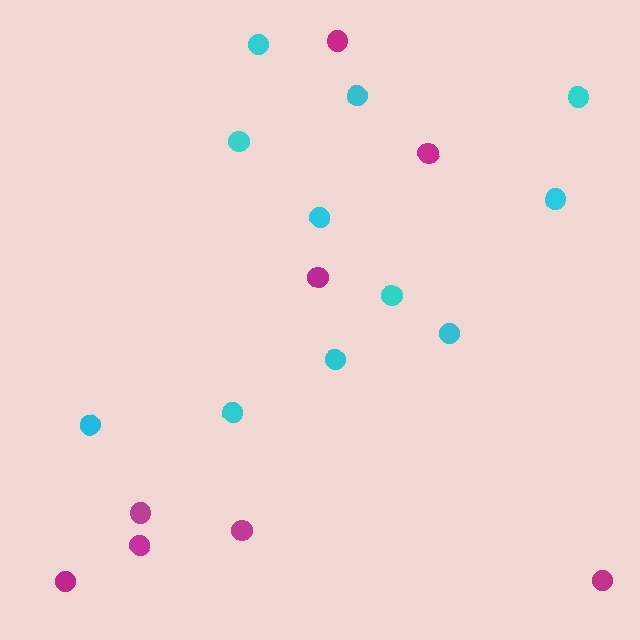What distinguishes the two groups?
There are 2 groups: one group of magenta circles (8) and one group of cyan circles (11).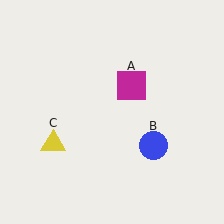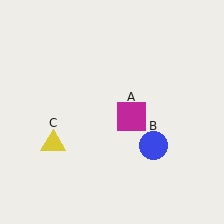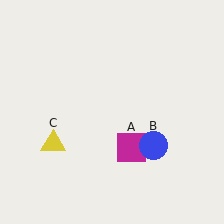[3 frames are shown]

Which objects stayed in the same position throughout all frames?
Blue circle (object B) and yellow triangle (object C) remained stationary.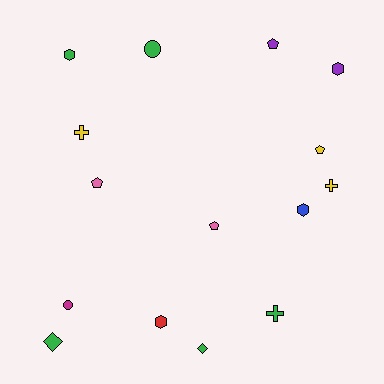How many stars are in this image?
There are no stars.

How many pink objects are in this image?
There are 2 pink objects.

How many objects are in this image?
There are 15 objects.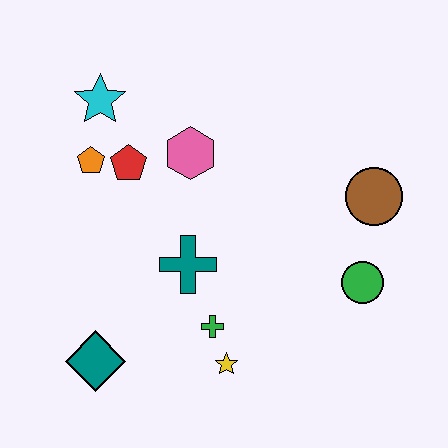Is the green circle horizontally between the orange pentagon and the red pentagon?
No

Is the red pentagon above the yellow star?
Yes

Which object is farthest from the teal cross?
The brown circle is farthest from the teal cross.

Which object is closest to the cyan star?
The orange pentagon is closest to the cyan star.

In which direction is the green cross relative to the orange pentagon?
The green cross is below the orange pentagon.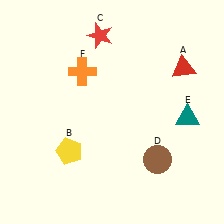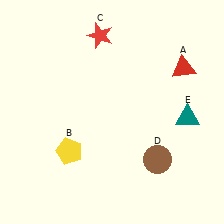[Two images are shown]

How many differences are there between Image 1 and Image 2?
There is 1 difference between the two images.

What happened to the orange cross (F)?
The orange cross (F) was removed in Image 2. It was in the top-left area of Image 1.